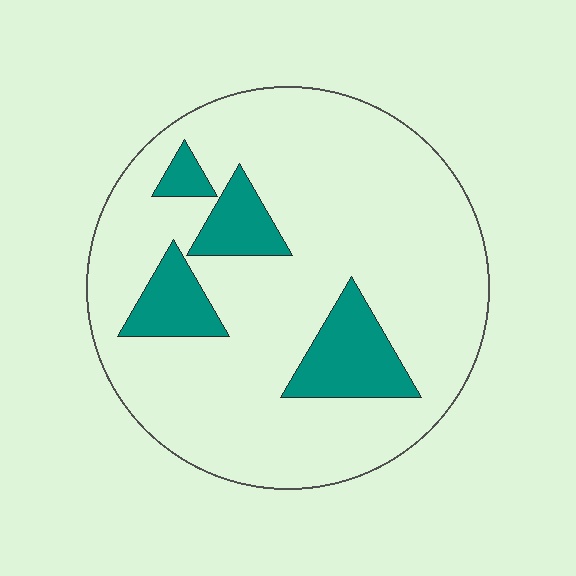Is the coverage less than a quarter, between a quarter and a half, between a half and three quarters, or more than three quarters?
Less than a quarter.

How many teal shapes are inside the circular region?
4.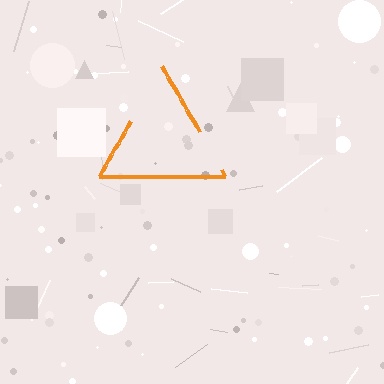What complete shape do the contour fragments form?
The contour fragments form a triangle.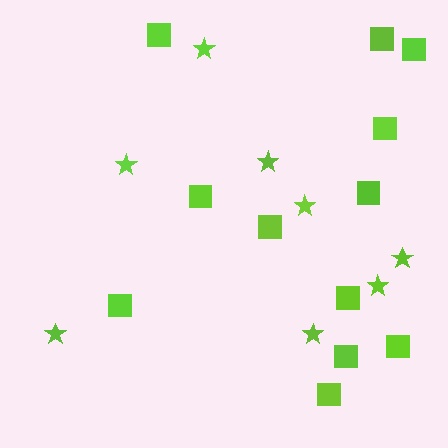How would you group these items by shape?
There are 2 groups: one group of stars (8) and one group of squares (12).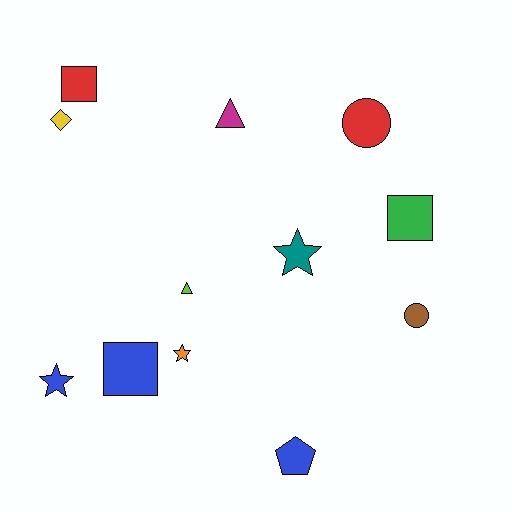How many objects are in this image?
There are 12 objects.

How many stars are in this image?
There are 3 stars.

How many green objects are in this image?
There is 1 green object.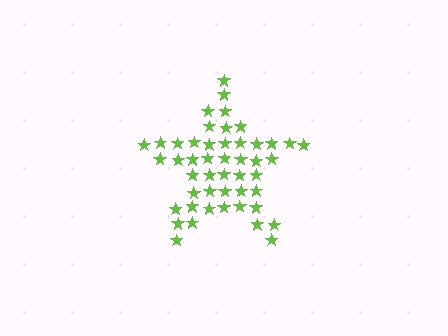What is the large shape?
The large shape is a star.